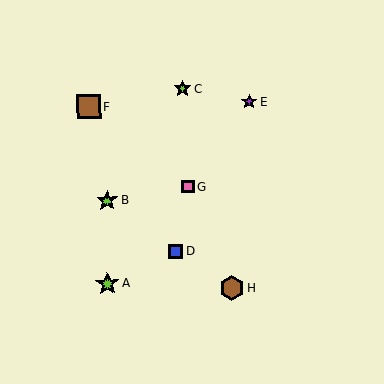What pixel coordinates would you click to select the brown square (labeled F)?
Click at (88, 107) to select the brown square F.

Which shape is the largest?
The brown hexagon (labeled H) is the largest.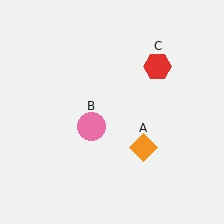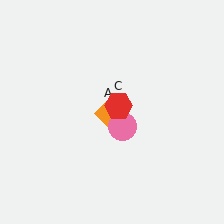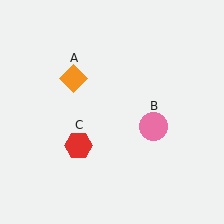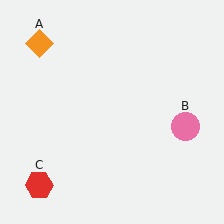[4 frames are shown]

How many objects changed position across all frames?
3 objects changed position: orange diamond (object A), pink circle (object B), red hexagon (object C).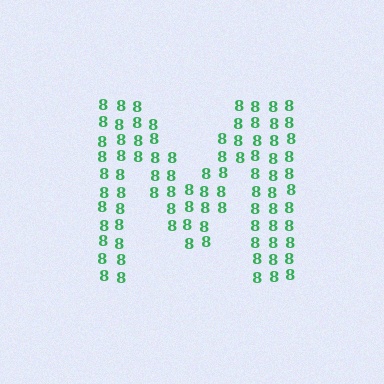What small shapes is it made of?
It is made of small digit 8's.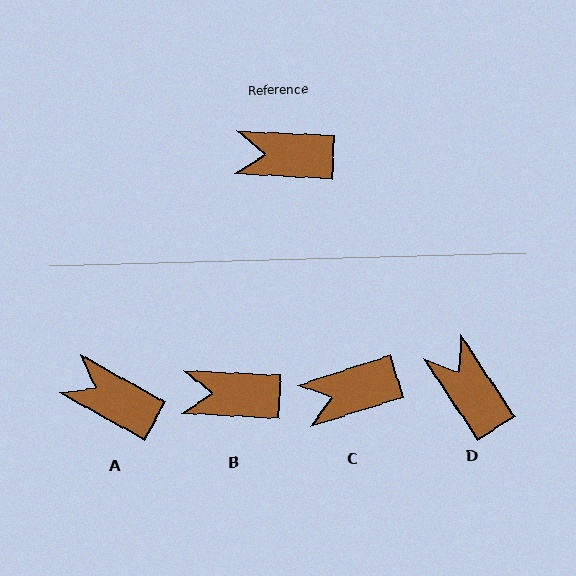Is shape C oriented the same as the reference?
No, it is off by about 21 degrees.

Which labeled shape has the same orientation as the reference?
B.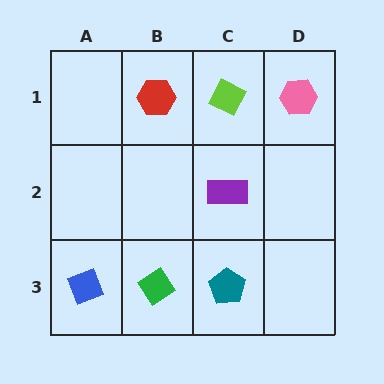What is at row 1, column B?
A red hexagon.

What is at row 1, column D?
A pink hexagon.